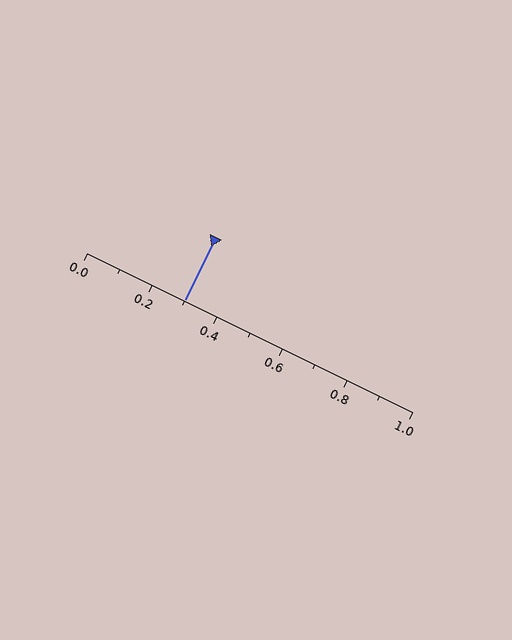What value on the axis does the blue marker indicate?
The marker indicates approximately 0.3.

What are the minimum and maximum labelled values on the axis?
The axis runs from 0.0 to 1.0.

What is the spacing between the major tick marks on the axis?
The major ticks are spaced 0.2 apart.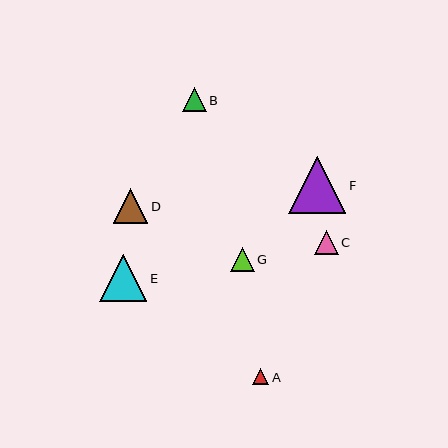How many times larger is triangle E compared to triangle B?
Triangle E is approximately 1.9 times the size of triangle B.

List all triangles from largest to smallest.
From largest to smallest: F, E, D, G, B, C, A.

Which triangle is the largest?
Triangle F is the largest with a size of approximately 57 pixels.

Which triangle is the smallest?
Triangle A is the smallest with a size of approximately 16 pixels.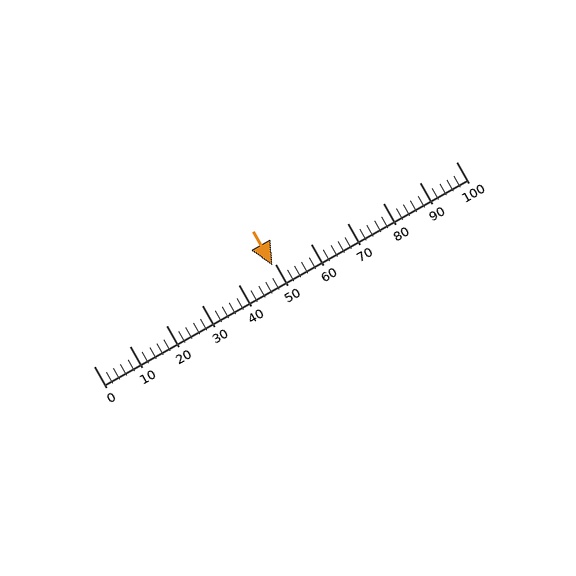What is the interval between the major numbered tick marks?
The major tick marks are spaced 10 units apart.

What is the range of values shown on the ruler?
The ruler shows values from 0 to 100.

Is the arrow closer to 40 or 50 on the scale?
The arrow is closer to 50.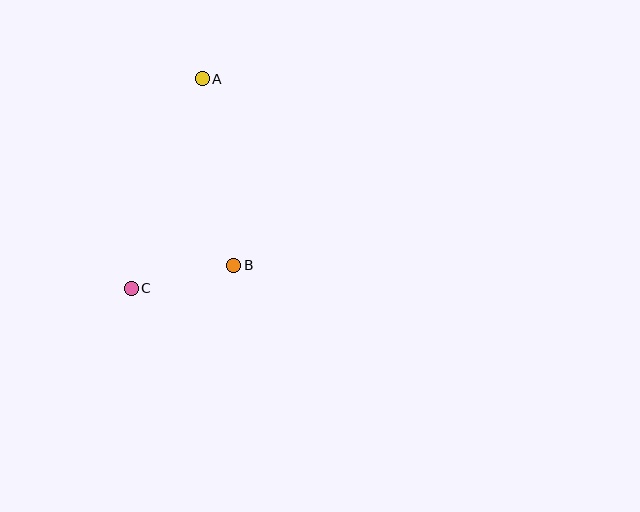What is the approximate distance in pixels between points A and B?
The distance between A and B is approximately 190 pixels.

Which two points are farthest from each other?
Points A and C are farthest from each other.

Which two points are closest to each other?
Points B and C are closest to each other.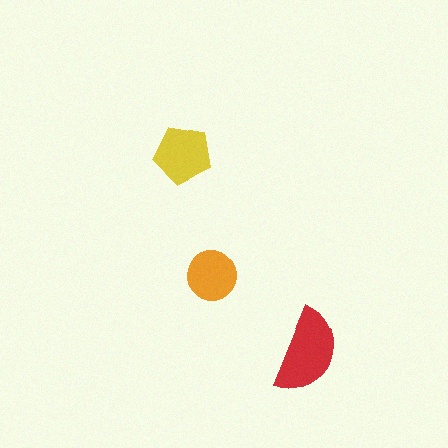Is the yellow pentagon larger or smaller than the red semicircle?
Smaller.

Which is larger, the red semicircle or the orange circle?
The red semicircle.